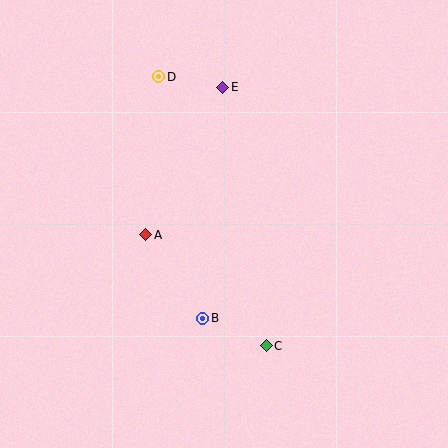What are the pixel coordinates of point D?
Point D is at (159, 77).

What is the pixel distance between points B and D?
The distance between B and D is 245 pixels.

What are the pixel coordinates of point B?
Point B is at (203, 318).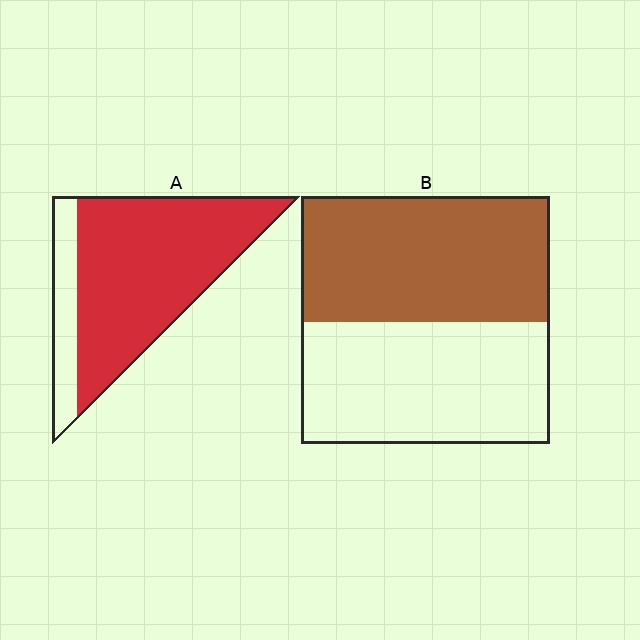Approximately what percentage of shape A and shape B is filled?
A is approximately 80% and B is approximately 50%.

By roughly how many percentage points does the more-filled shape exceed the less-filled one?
By roughly 30 percentage points (A over B).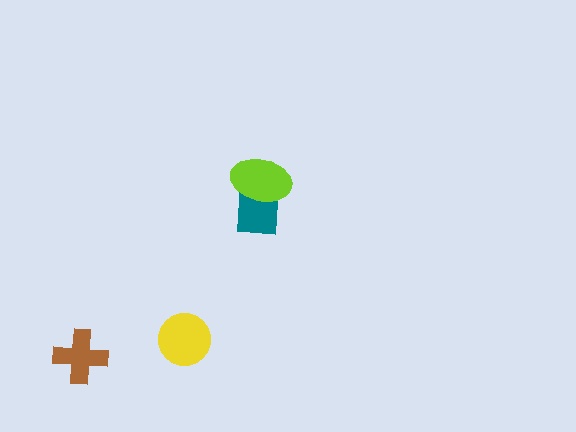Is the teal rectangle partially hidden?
Yes, it is partially covered by another shape.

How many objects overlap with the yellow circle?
0 objects overlap with the yellow circle.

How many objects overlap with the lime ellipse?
1 object overlaps with the lime ellipse.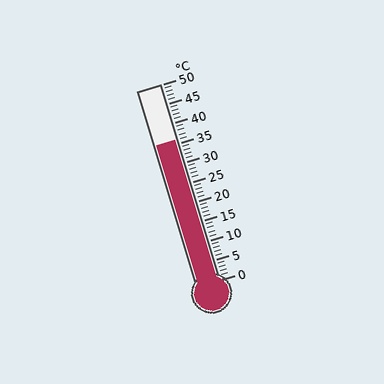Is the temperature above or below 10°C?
The temperature is above 10°C.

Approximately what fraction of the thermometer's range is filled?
The thermometer is filled to approximately 70% of its range.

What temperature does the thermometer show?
The thermometer shows approximately 36°C.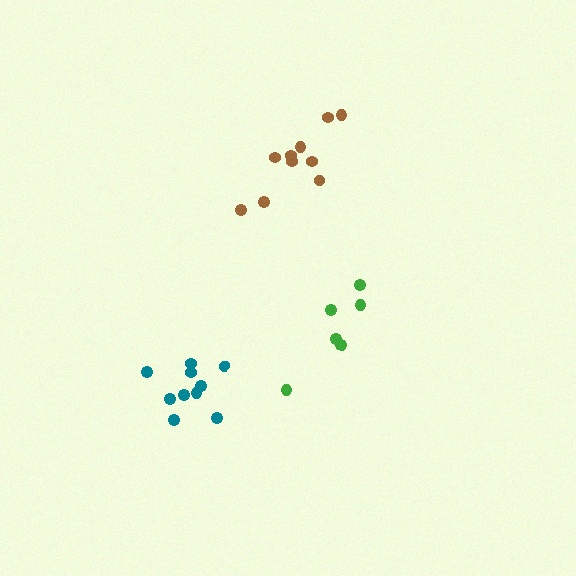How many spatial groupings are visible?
There are 3 spatial groupings.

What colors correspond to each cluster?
The clusters are colored: green, brown, teal.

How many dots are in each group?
Group 1: 6 dots, Group 2: 10 dots, Group 3: 10 dots (26 total).